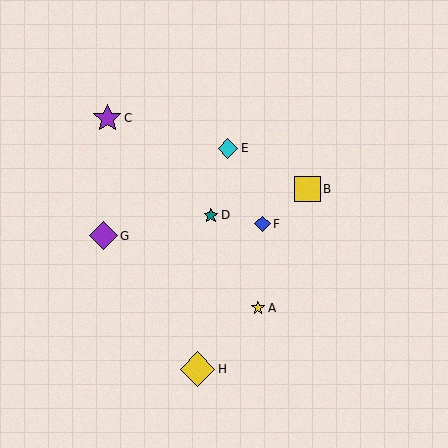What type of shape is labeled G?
Shape G is a purple diamond.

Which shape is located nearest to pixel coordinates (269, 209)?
The blue diamond (labeled F) at (262, 224) is nearest to that location.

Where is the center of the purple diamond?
The center of the purple diamond is at (103, 236).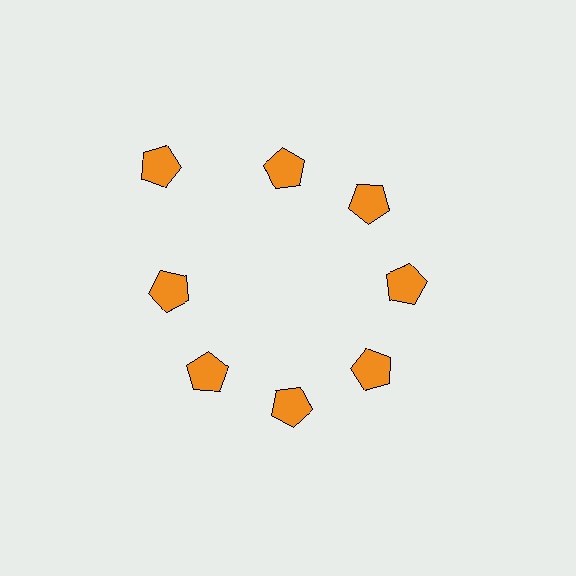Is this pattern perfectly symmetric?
No. The 8 orange pentagons are arranged in a ring, but one element near the 10 o'clock position is pushed outward from the center, breaking the 8-fold rotational symmetry.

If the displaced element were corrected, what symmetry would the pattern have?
It would have 8-fold rotational symmetry — the pattern would map onto itself every 45 degrees.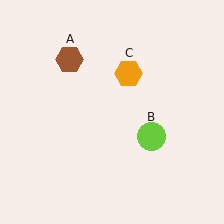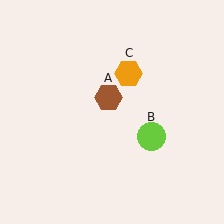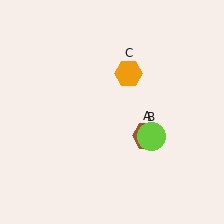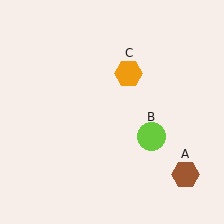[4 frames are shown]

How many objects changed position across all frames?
1 object changed position: brown hexagon (object A).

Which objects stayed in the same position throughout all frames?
Lime circle (object B) and orange hexagon (object C) remained stationary.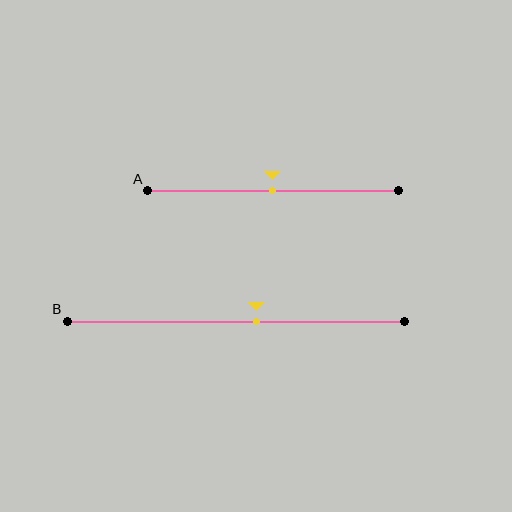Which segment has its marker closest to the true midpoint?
Segment A has its marker closest to the true midpoint.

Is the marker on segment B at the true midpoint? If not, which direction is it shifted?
No, the marker on segment B is shifted to the right by about 6% of the segment length.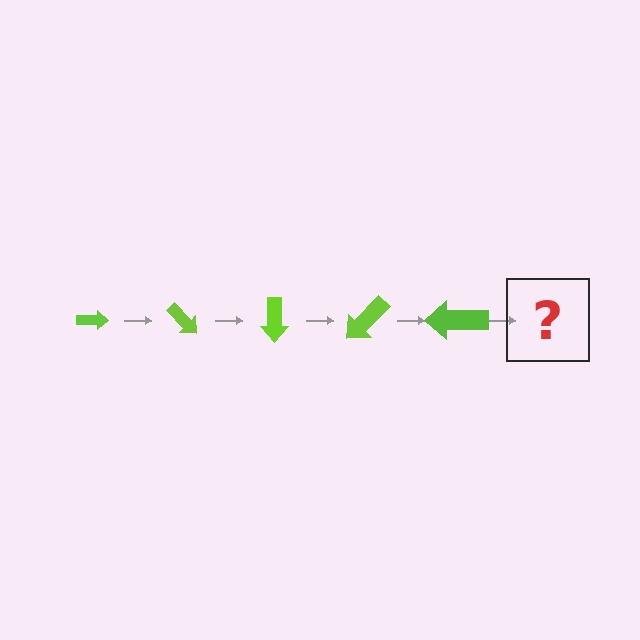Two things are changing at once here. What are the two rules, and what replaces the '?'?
The two rules are that the arrow grows larger each step and it rotates 45 degrees each step. The '?' should be an arrow, larger than the previous one and rotated 225 degrees from the start.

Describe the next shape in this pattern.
It should be an arrow, larger than the previous one and rotated 225 degrees from the start.